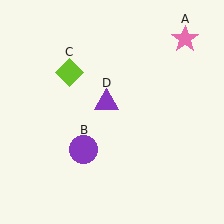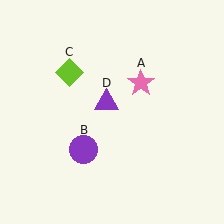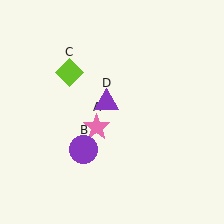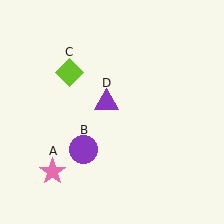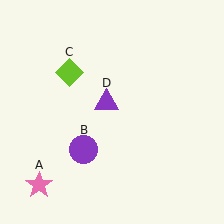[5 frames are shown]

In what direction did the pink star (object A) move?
The pink star (object A) moved down and to the left.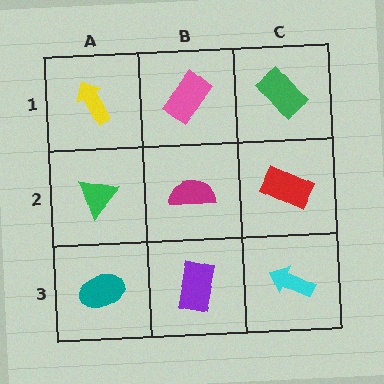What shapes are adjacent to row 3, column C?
A red rectangle (row 2, column C), a purple rectangle (row 3, column B).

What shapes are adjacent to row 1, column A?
A green triangle (row 2, column A), a pink rectangle (row 1, column B).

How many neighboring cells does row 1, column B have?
3.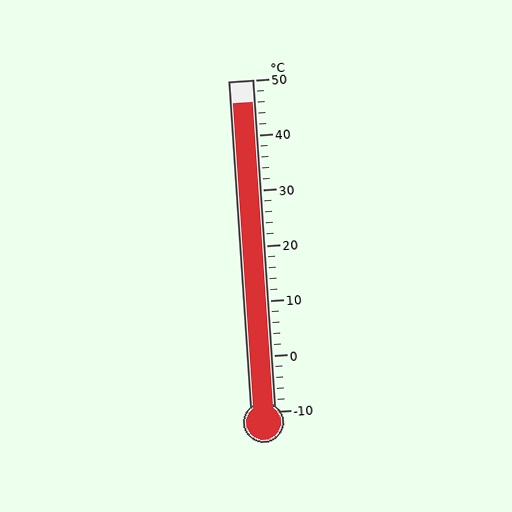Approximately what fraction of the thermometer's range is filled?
The thermometer is filled to approximately 95% of its range.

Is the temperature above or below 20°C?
The temperature is above 20°C.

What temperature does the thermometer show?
The thermometer shows approximately 46°C.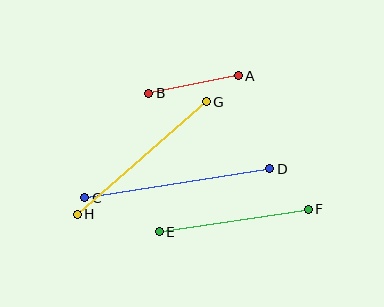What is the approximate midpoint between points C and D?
The midpoint is at approximately (177, 183) pixels.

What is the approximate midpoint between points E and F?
The midpoint is at approximately (234, 220) pixels.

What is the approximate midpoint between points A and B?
The midpoint is at approximately (193, 84) pixels.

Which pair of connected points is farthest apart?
Points C and D are farthest apart.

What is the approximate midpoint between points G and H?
The midpoint is at approximately (142, 158) pixels.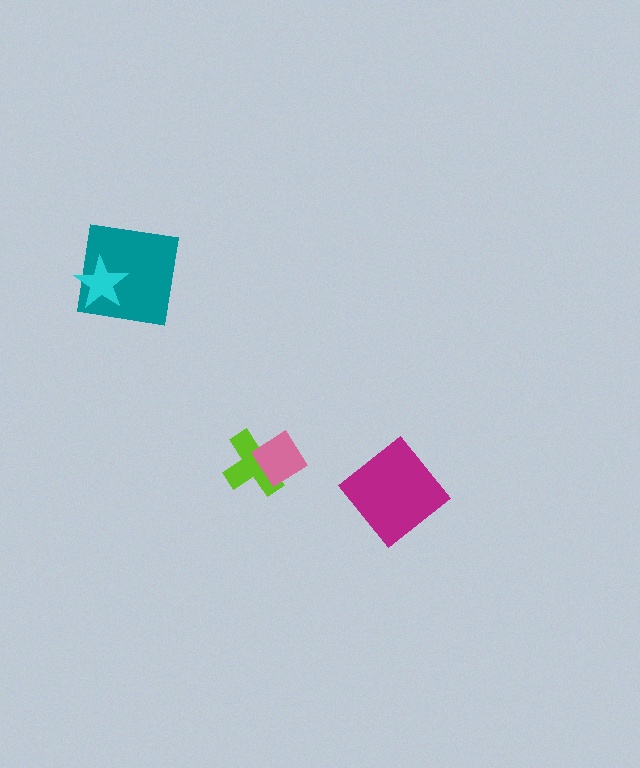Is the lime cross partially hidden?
Yes, it is partially covered by another shape.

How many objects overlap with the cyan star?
1 object overlaps with the cyan star.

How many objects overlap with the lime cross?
1 object overlaps with the lime cross.